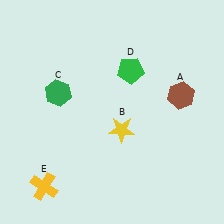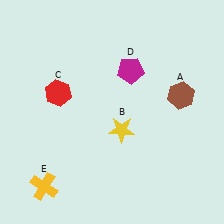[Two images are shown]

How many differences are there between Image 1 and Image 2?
There are 2 differences between the two images.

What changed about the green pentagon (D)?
In Image 1, D is green. In Image 2, it changed to magenta.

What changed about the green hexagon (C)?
In Image 1, C is green. In Image 2, it changed to red.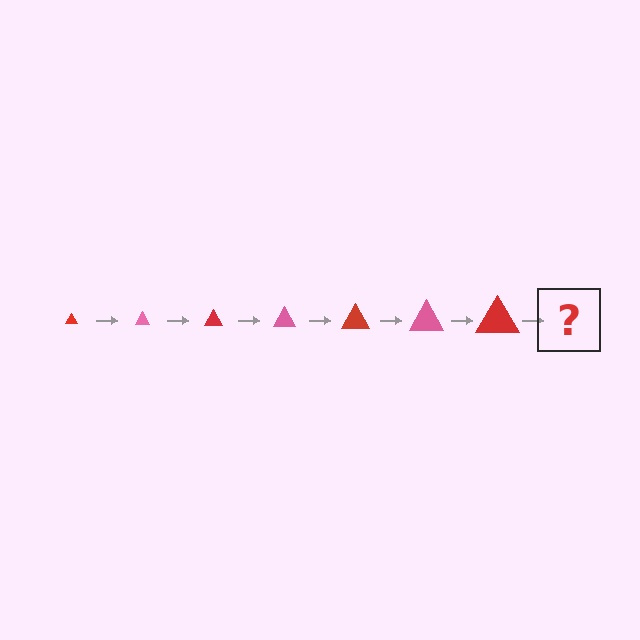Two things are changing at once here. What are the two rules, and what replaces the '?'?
The two rules are that the triangle grows larger each step and the color cycles through red and pink. The '?' should be a pink triangle, larger than the previous one.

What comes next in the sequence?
The next element should be a pink triangle, larger than the previous one.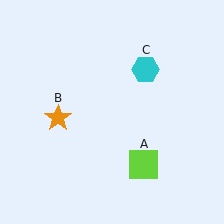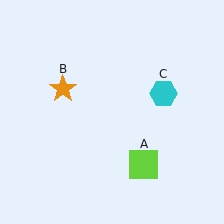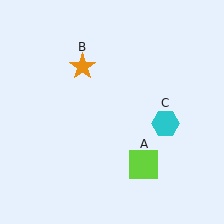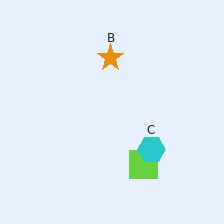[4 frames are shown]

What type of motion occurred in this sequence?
The orange star (object B), cyan hexagon (object C) rotated clockwise around the center of the scene.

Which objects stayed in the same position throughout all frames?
Lime square (object A) remained stationary.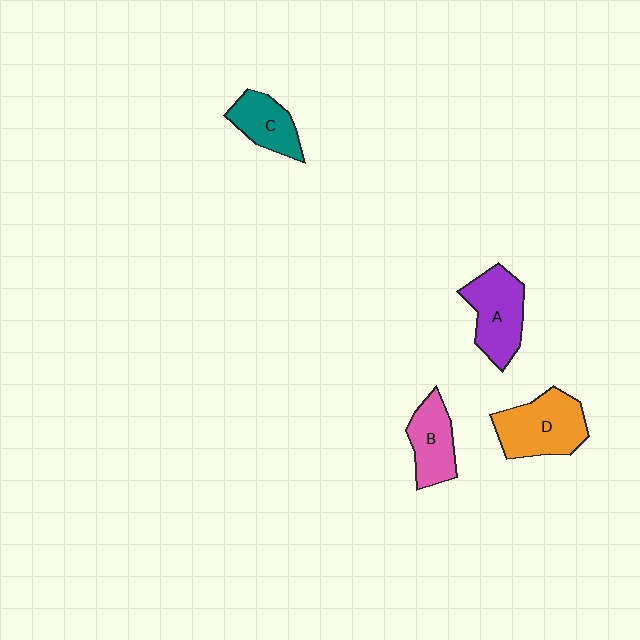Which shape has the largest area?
Shape D (orange).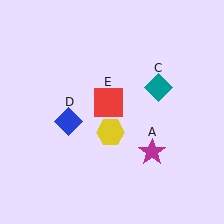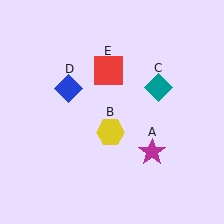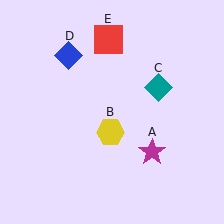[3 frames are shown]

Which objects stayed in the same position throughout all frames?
Magenta star (object A) and yellow hexagon (object B) and teal diamond (object C) remained stationary.